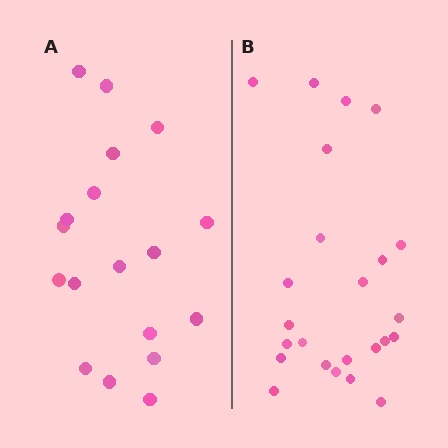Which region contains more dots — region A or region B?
Region B (the right region) has more dots.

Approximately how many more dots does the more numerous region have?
Region B has about 6 more dots than region A.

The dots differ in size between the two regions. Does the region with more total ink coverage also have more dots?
No. Region A has more total ink coverage because its dots are larger, but region B actually contains more individual dots. Total area can be misleading — the number of items is what matters here.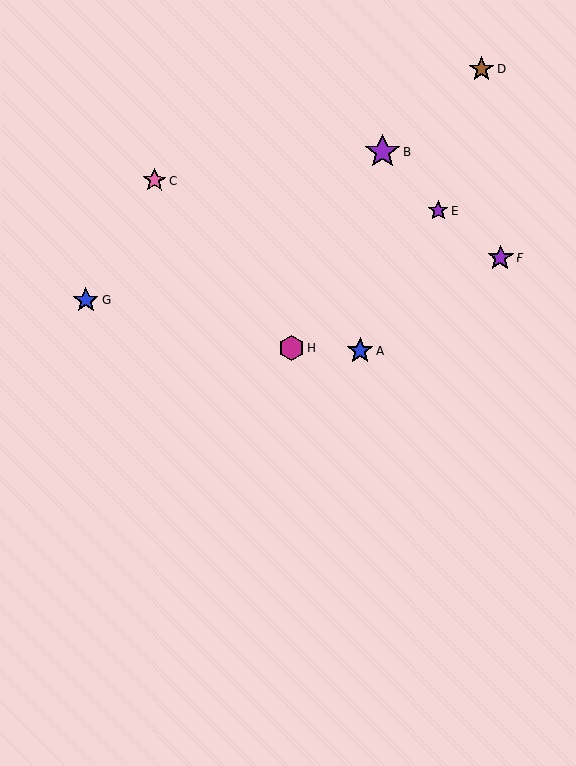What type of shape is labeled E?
Shape E is a purple star.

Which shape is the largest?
The purple star (labeled B) is the largest.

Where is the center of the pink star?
The center of the pink star is at (154, 180).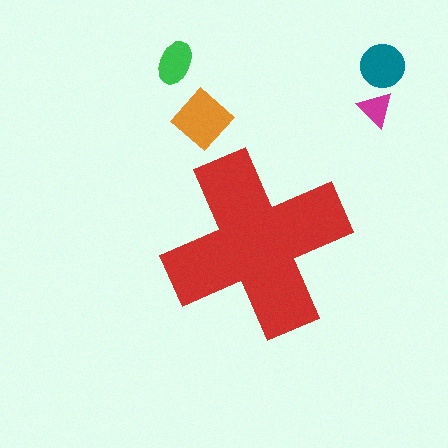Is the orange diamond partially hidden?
No, the orange diamond is fully visible.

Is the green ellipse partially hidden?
No, the green ellipse is fully visible.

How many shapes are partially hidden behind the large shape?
0 shapes are partially hidden.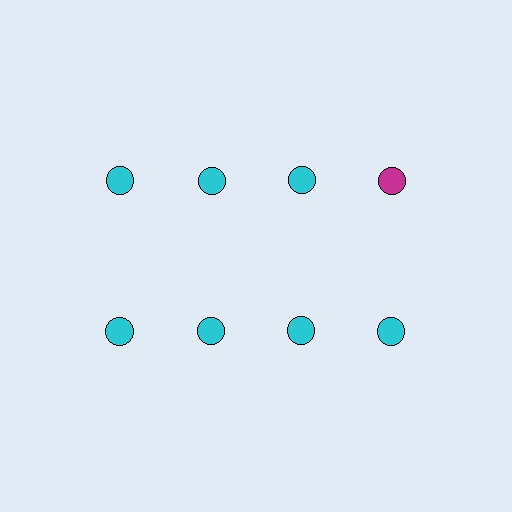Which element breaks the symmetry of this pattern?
The magenta circle in the top row, second from right column breaks the symmetry. All other shapes are cyan circles.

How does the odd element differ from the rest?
It has a different color: magenta instead of cyan.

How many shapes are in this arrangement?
There are 8 shapes arranged in a grid pattern.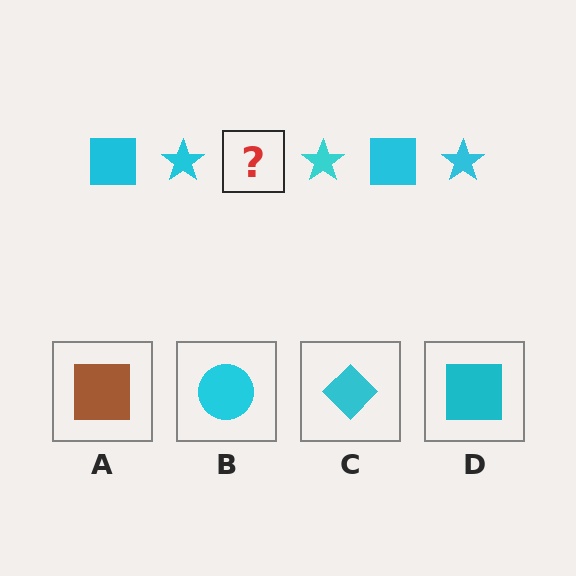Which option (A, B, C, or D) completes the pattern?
D.